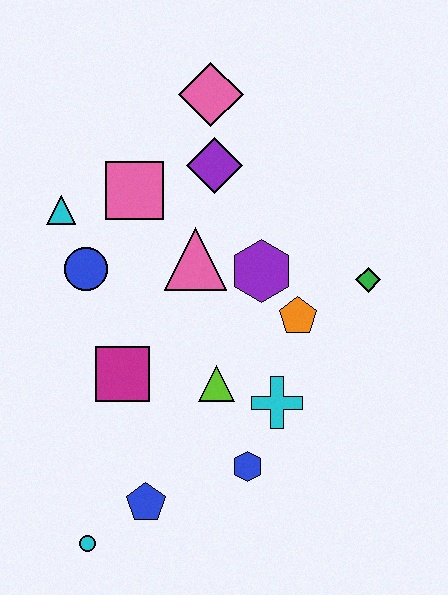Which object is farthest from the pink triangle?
The cyan circle is farthest from the pink triangle.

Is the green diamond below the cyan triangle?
Yes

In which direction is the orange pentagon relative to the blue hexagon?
The orange pentagon is above the blue hexagon.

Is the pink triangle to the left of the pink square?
No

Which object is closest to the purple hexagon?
The orange pentagon is closest to the purple hexagon.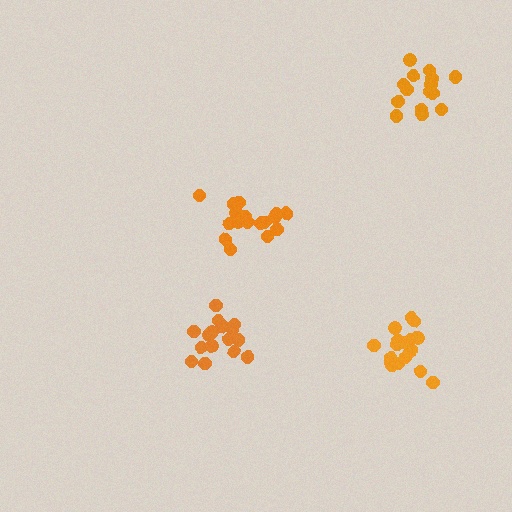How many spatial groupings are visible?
There are 4 spatial groupings.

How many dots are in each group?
Group 1: 15 dots, Group 2: 17 dots, Group 3: 18 dots, Group 4: 17 dots (67 total).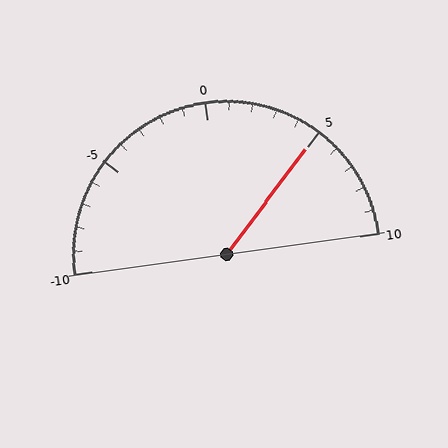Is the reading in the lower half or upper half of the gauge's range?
The reading is in the upper half of the range (-10 to 10).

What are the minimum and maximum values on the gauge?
The gauge ranges from -10 to 10.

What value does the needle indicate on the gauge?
The needle indicates approximately 5.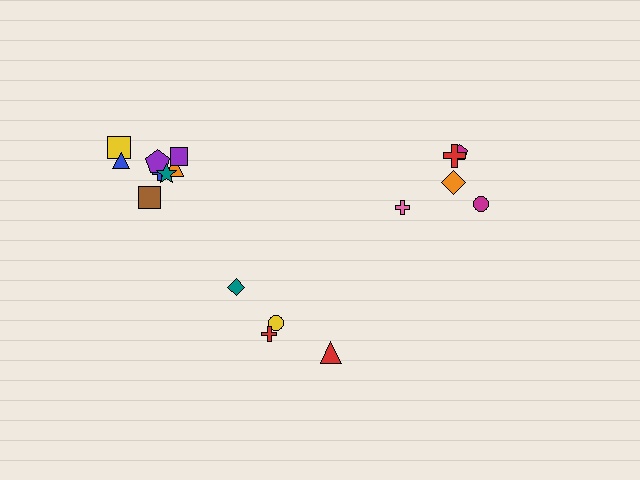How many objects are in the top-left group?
There are 8 objects.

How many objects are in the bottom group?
There are 4 objects.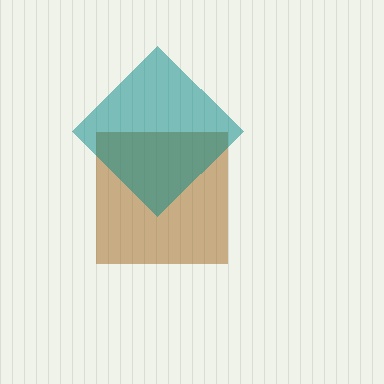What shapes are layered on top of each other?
The layered shapes are: a brown square, a teal diamond.